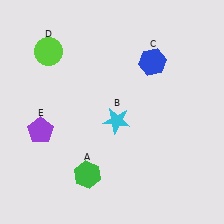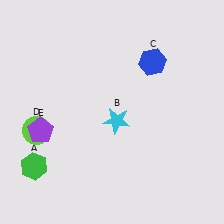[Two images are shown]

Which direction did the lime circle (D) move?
The lime circle (D) moved down.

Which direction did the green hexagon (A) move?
The green hexagon (A) moved left.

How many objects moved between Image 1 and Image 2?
2 objects moved between the two images.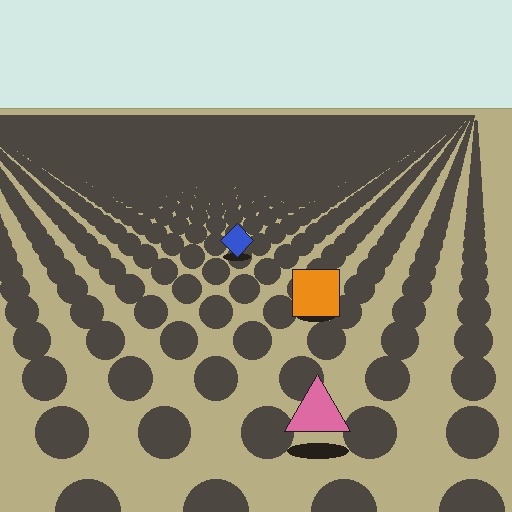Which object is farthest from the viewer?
The blue diamond is farthest from the viewer. It appears smaller and the ground texture around it is denser.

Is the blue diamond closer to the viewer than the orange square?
No. The orange square is closer — you can tell from the texture gradient: the ground texture is coarser near it.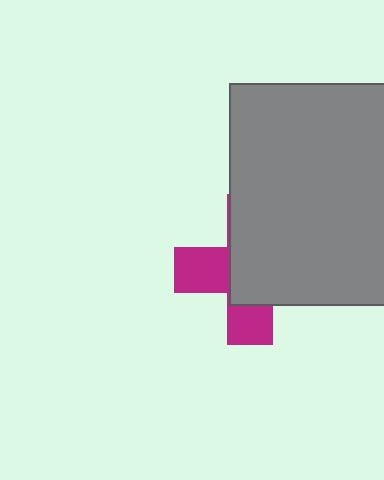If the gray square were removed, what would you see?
You would see the complete magenta cross.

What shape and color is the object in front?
The object in front is a gray square.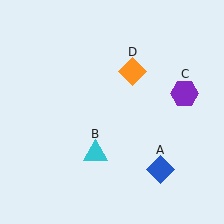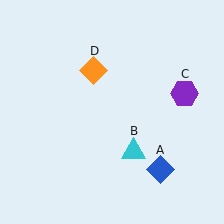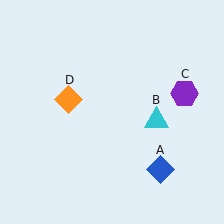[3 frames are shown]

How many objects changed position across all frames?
2 objects changed position: cyan triangle (object B), orange diamond (object D).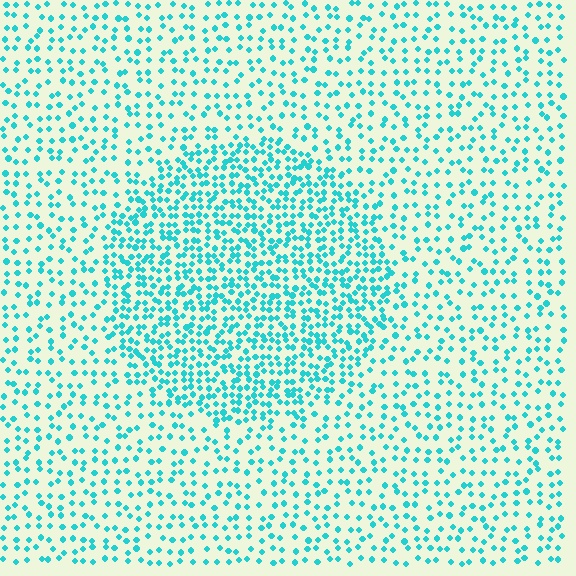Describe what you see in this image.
The image contains small cyan elements arranged at two different densities. A circle-shaped region is visible where the elements are more densely packed than the surrounding area.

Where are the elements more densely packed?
The elements are more densely packed inside the circle boundary.